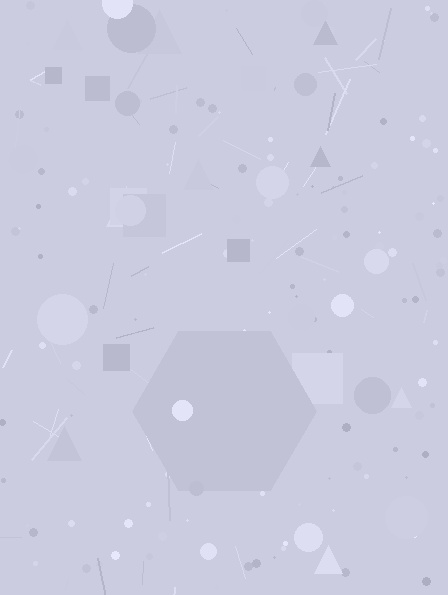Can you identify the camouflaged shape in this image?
The camouflaged shape is a hexagon.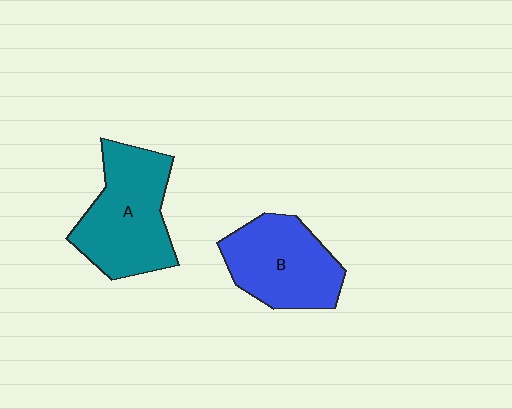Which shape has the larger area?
Shape A (teal).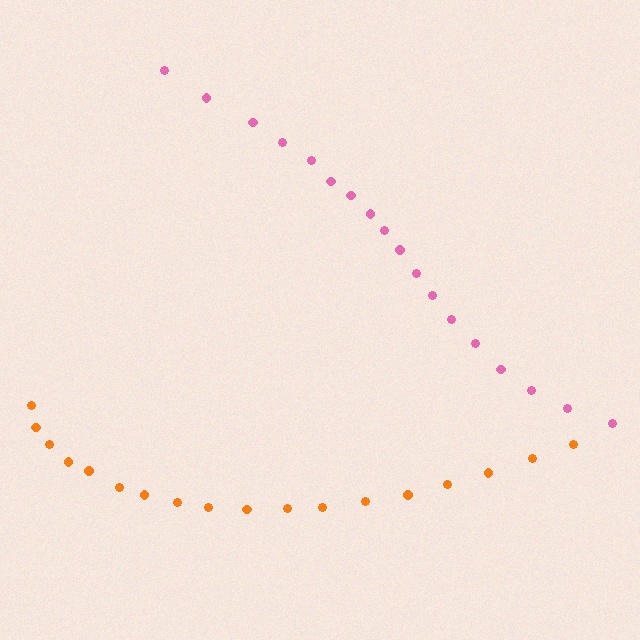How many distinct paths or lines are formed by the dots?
There are 2 distinct paths.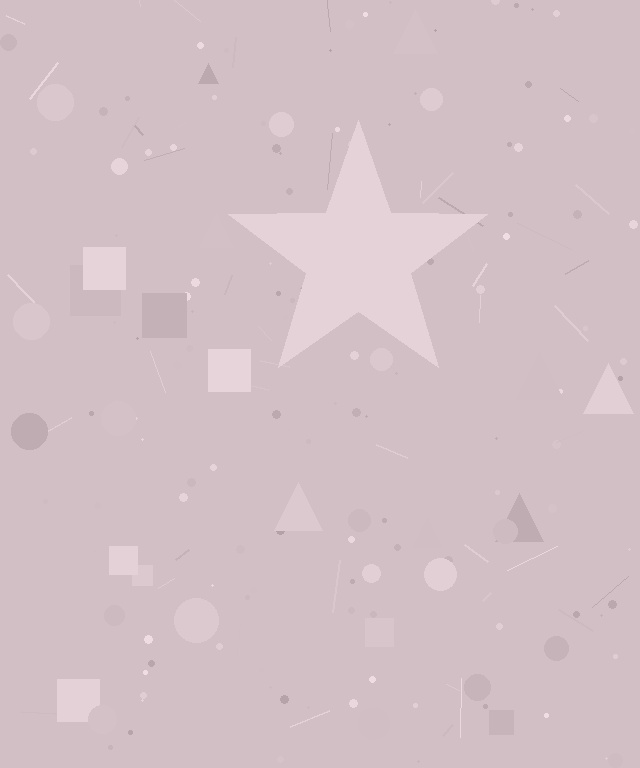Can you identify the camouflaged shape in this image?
The camouflaged shape is a star.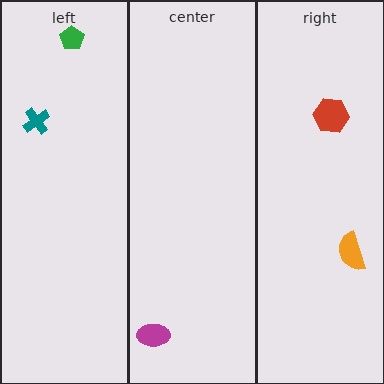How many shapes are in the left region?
2.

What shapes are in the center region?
The magenta ellipse.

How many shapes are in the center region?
1.